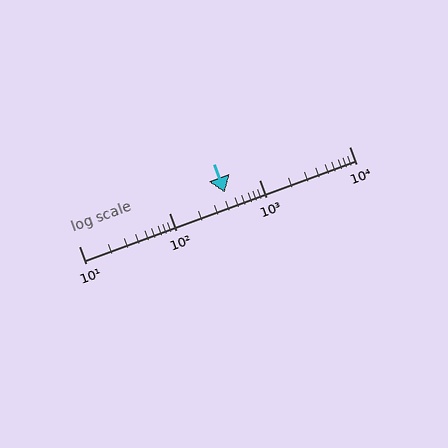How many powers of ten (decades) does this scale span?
The scale spans 3 decades, from 10 to 10000.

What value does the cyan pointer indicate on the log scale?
The pointer indicates approximately 420.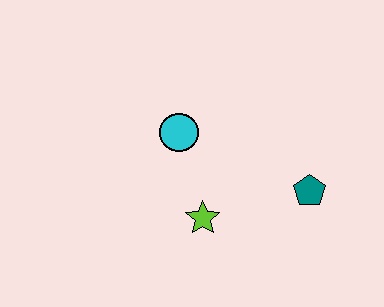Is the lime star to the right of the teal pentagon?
No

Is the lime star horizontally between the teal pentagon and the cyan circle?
Yes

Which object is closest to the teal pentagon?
The lime star is closest to the teal pentagon.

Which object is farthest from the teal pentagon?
The cyan circle is farthest from the teal pentagon.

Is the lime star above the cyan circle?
No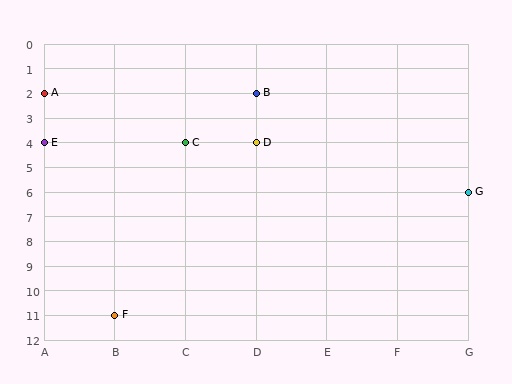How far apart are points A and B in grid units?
Points A and B are 3 columns apart.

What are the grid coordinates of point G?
Point G is at grid coordinates (G, 6).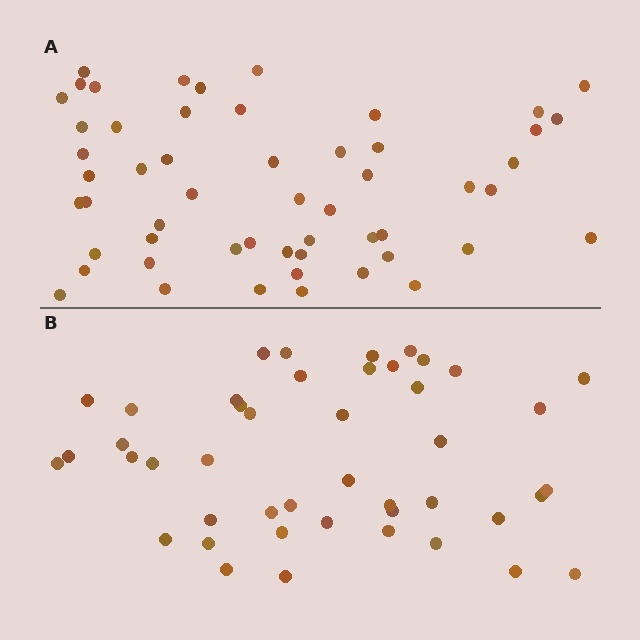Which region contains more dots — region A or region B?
Region A (the top region) has more dots.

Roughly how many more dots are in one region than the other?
Region A has roughly 8 or so more dots than region B.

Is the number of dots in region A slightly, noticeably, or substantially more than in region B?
Region A has only slightly more — the two regions are fairly close. The ratio is roughly 1.2 to 1.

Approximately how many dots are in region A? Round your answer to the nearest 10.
About 50 dots. (The exact count is 54, which rounds to 50.)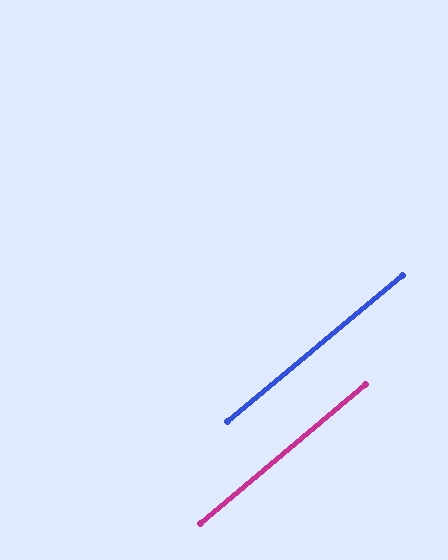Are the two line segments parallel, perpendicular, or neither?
Parallel — their directions differ by only 0.3°.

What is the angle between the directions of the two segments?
Approximately 0 degrees.